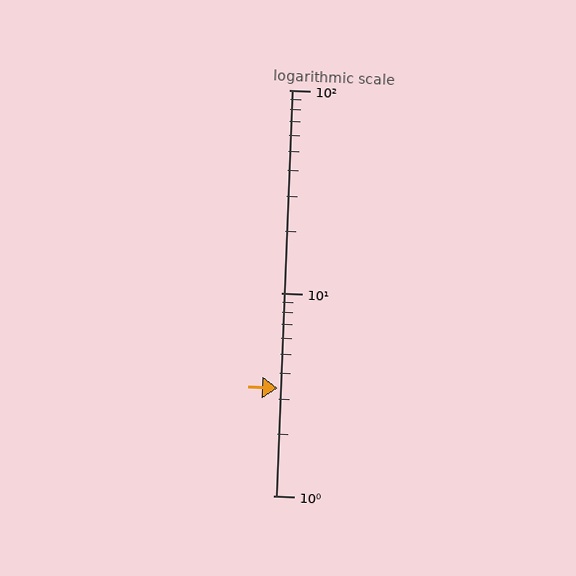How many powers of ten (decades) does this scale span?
The scale spans 2 decades, from 1 to 100.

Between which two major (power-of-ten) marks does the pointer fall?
The pointer is between 1 and 10.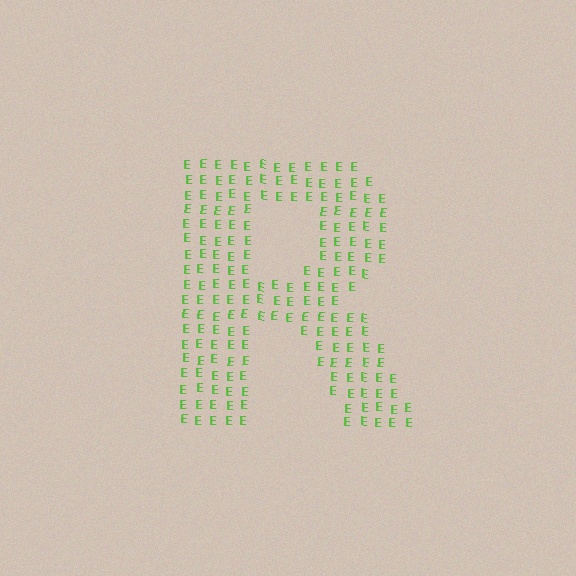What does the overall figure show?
The overall figure shows the letter R.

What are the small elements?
The small elements are letter E's.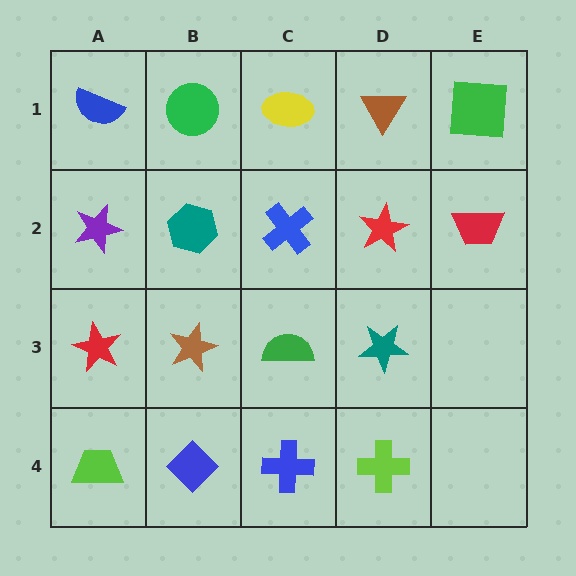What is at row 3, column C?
A green semicircle.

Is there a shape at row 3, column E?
No, that cell is empty.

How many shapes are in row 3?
4 shapes.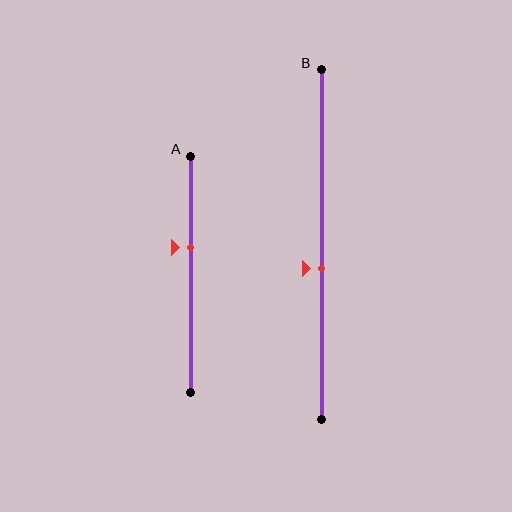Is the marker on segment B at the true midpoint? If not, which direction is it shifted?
No, the marker on segment B is shifted downward by about 7% of the segment length.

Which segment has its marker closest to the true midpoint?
Segment B has its marker closest to the true midpoint.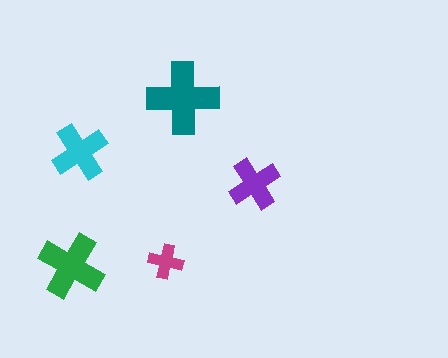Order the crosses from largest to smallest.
the teal one, the green one, the cyan one, the purple one, the magenta one.